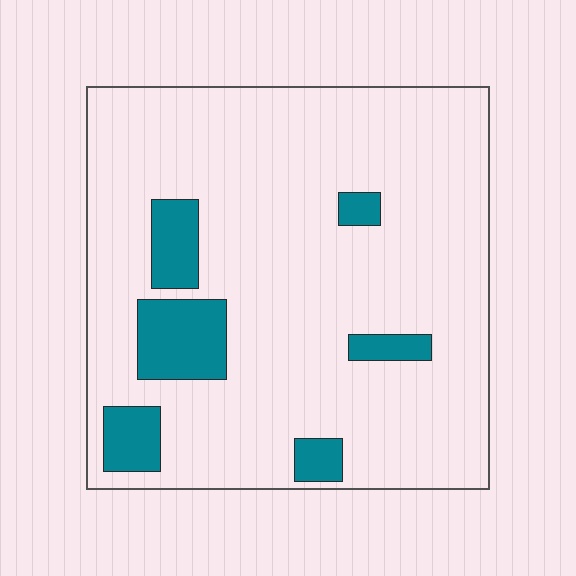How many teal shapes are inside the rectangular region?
6.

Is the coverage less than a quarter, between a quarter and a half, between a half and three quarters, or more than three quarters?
Less than a quarter.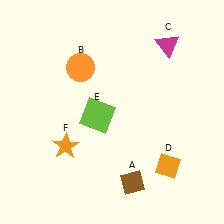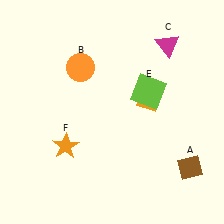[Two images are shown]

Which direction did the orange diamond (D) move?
The orange diamond (D) moved up.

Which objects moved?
The objects that moved are: the brown diamond (A), the orange diamond (D), the lime square (E).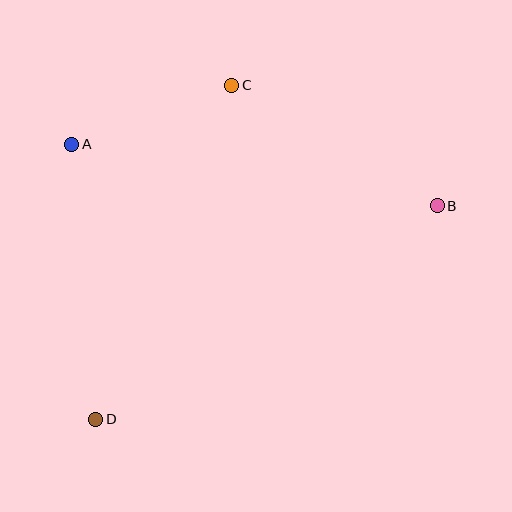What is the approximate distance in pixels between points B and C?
The distance between B and C is approximately 238 pixels.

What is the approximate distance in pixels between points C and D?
The distance between C and D is approximately 360 pixels.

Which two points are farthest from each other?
Points B and D are farthest from each other.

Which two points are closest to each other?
Points A and C are closest to each other.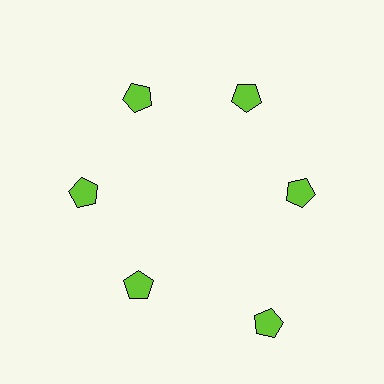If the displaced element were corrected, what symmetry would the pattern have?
It would have 6-fold rotational symmetry — the pattern would map onto itself every 60 degrees.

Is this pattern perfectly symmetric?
No. The 6 lime pentagons are arranged in a ring, but one element near the 5 o'clock position is pushed outward from the center, breaking the 6-fold rotational symmetry.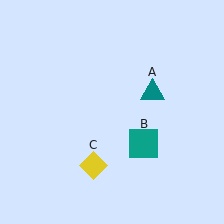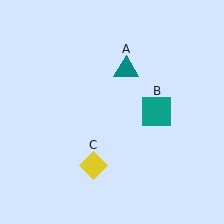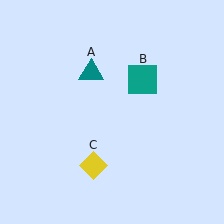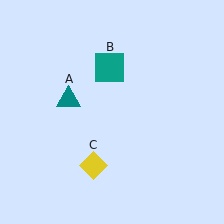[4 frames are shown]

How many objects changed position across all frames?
2 objects changed position: teal triangle (object A), teal square (object B).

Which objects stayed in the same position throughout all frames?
Yellow diamond (object C) remained stationary.